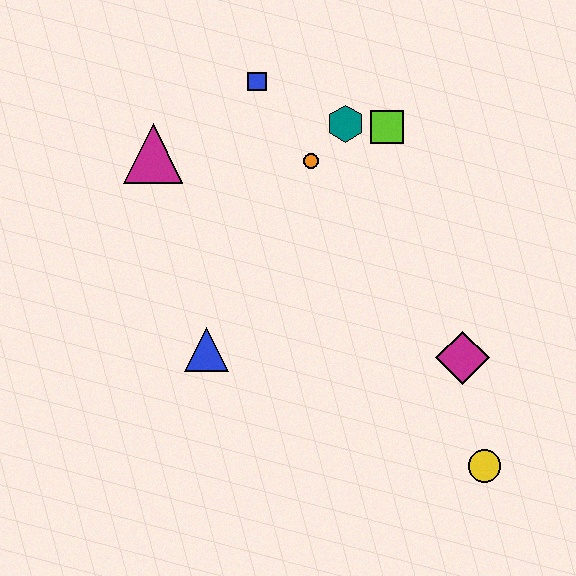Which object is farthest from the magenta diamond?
The magenta triangle is farthest from the magenta diamond.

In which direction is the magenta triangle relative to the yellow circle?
The magenta triangle is to the left of the yellow circle.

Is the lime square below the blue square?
Yes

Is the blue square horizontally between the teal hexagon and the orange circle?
No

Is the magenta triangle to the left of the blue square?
Yes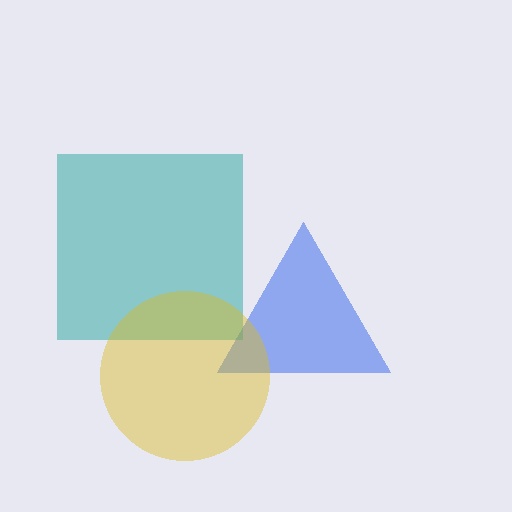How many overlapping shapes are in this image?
There are 3 overlapping shapes in the image.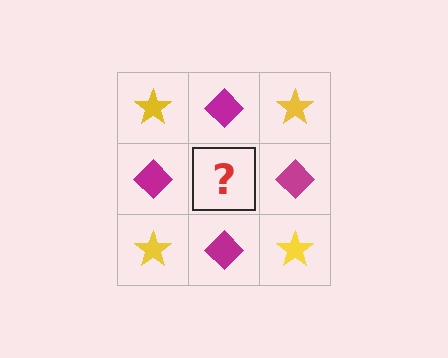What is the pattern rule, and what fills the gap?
The rule is that it alternates yellow star and magenta diamond in a checkerboard pattern. The gap should be filled with a yellow star.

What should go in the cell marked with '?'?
The missing cell should contain a yellow star.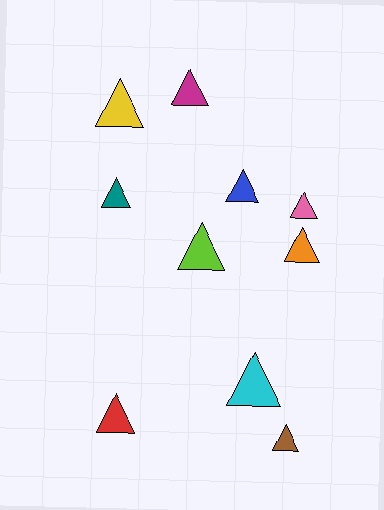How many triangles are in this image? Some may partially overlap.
There are 10 triangles.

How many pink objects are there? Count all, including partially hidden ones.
There is 1 pink object.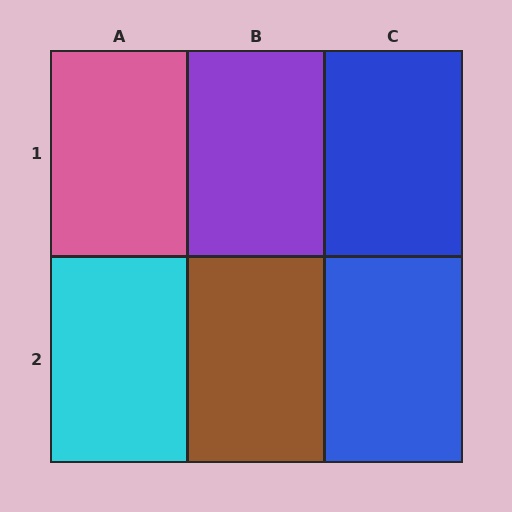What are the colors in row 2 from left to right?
Cyan, brown, blue.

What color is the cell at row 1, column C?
Blue.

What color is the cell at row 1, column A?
Pink.